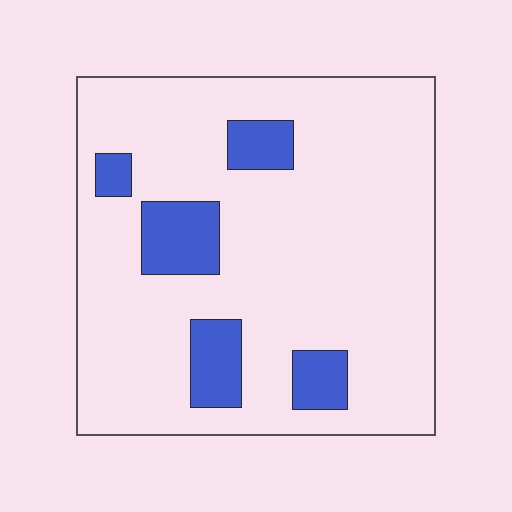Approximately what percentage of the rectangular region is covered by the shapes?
Approximately 15%.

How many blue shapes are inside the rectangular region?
5.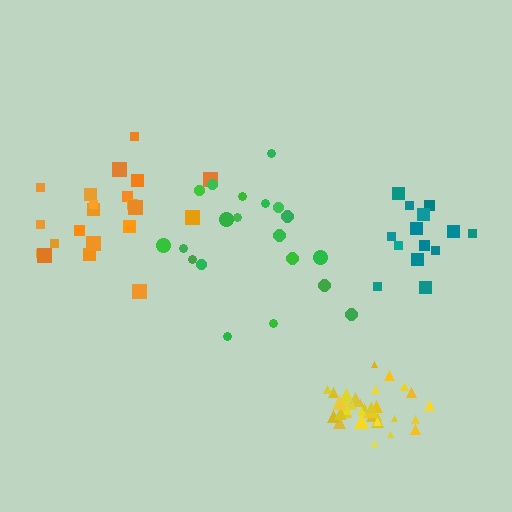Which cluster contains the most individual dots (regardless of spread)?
Yellow (35).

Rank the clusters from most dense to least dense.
yellow, teal, orange, green.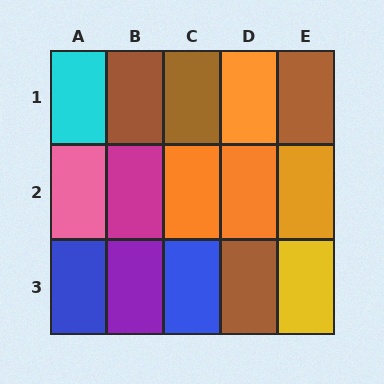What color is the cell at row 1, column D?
Orange.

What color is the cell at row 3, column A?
Blue.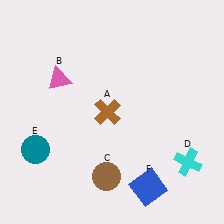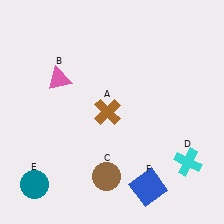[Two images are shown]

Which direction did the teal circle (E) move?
The teal circle (E) moved down.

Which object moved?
The teal circle (E) moved down.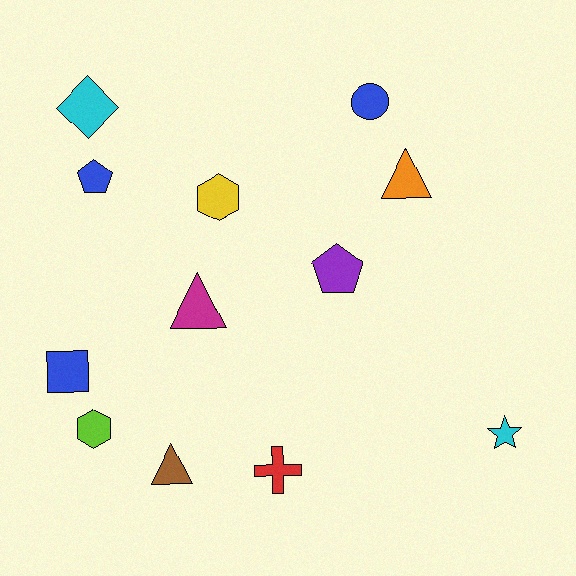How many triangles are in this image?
There are 3 triangles.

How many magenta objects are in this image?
There is 1 magenta object.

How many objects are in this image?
There are 12 objects.